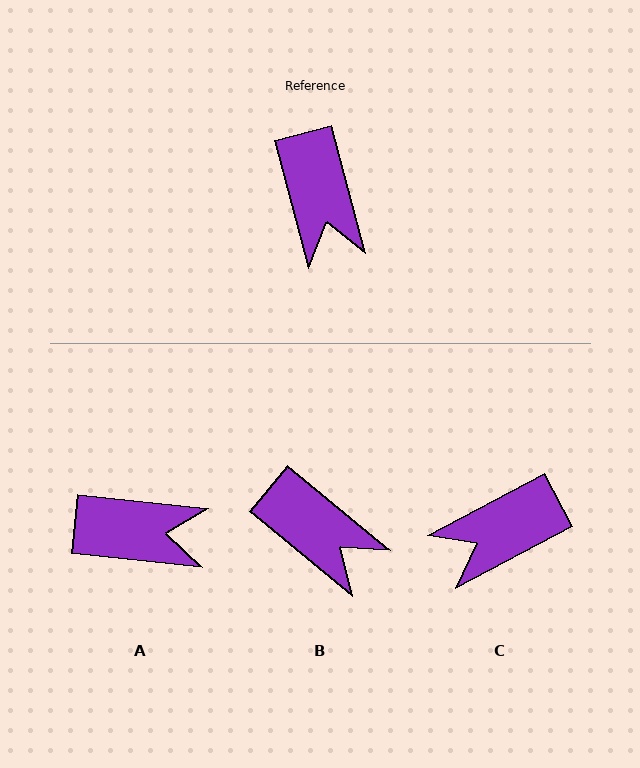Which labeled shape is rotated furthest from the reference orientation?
C, about 77 degrees away.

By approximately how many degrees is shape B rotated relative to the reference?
Approximately 35 degrees counter-clockwise.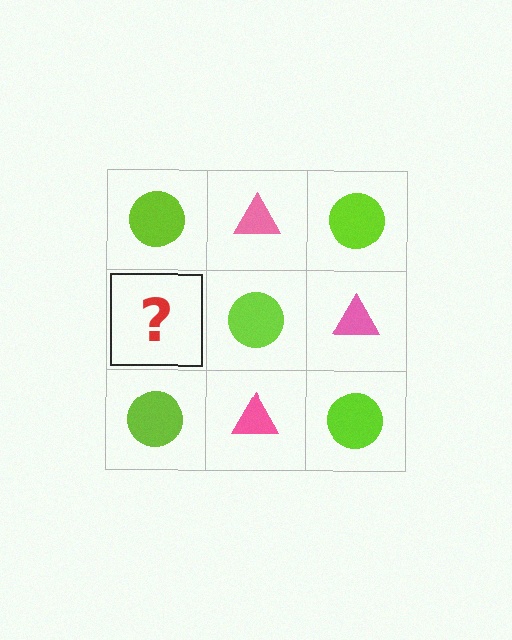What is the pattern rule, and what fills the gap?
The rule is that it alternates lime circle and pink triangle in a checkerboard pattern. The gap should be filled with a pink triangle.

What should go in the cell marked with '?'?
The missing cell should contain a pink triangle.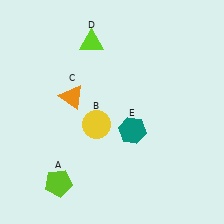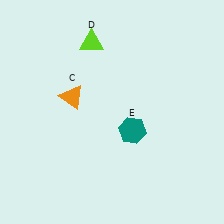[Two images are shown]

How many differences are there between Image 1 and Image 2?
There are 2 differences between the two images.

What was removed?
The yellow circle (B), the lime pentagon (A) were removed in Image 2.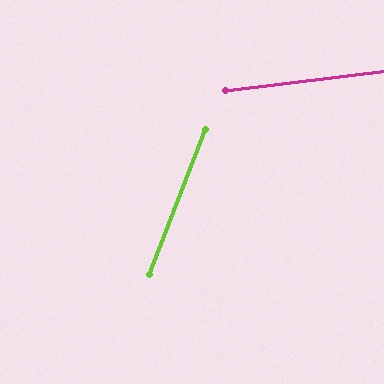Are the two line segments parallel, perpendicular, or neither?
Neither parallel nor perpendicular — they differ by about 62°.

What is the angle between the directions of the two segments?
Approximately 62 degrees.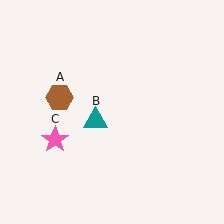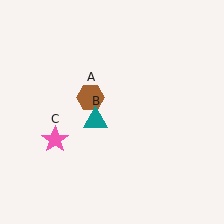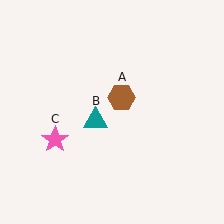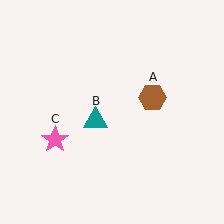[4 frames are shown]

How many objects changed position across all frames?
1 object changed position: brown hexagon (object A).